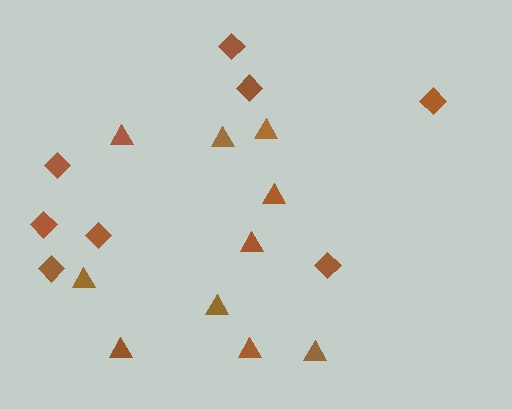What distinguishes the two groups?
There are 2 groups: one group of diamonds (8) and one group of triangles (10).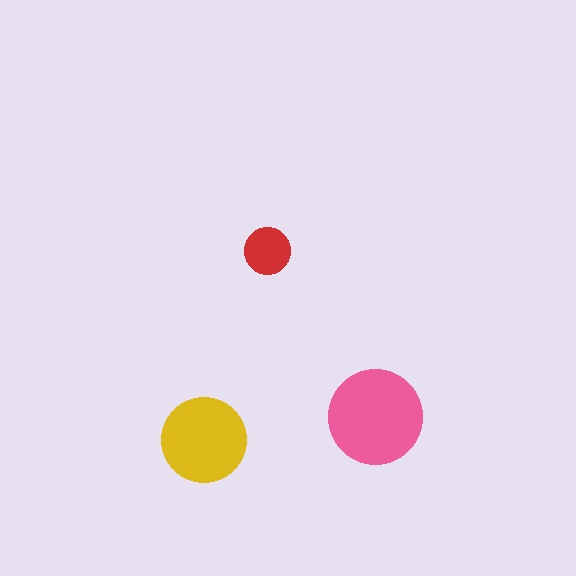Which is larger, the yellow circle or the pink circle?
The pink one.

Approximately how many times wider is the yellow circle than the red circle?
About 2 times wider.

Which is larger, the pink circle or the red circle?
The pink one.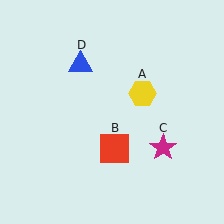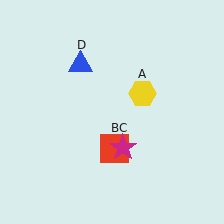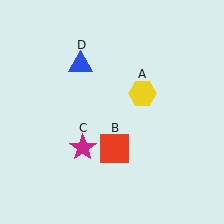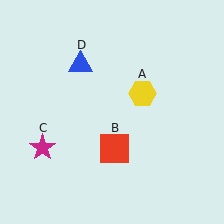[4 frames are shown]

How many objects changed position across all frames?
1 object changed position: magenta star (object C).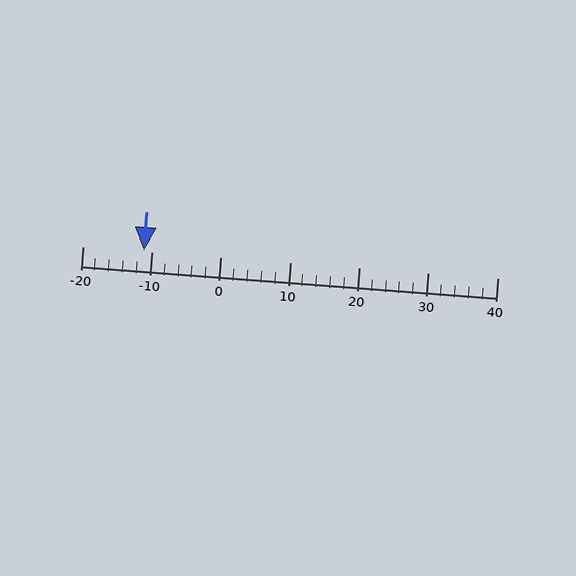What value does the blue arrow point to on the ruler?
The blue arrow points to approximately -11.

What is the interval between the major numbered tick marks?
The major tick marks are spaced 10 units apart.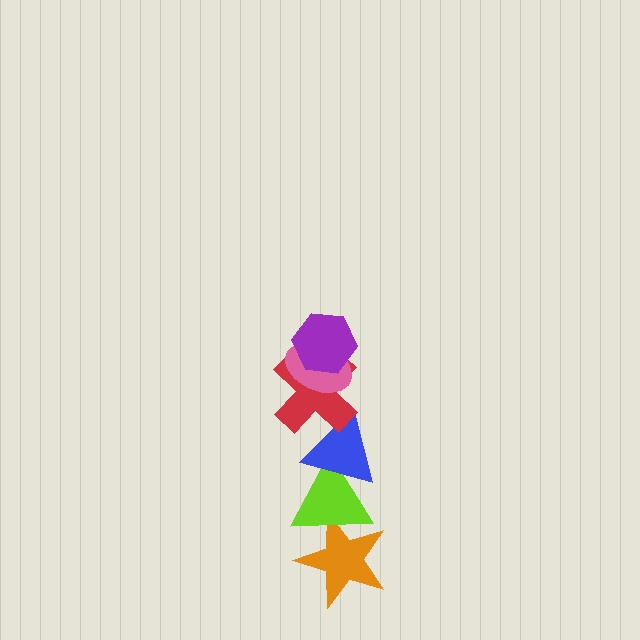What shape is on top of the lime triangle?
The blue triangle is on top of the lime triangle.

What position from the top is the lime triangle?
The lime triangle is 5th from the top.